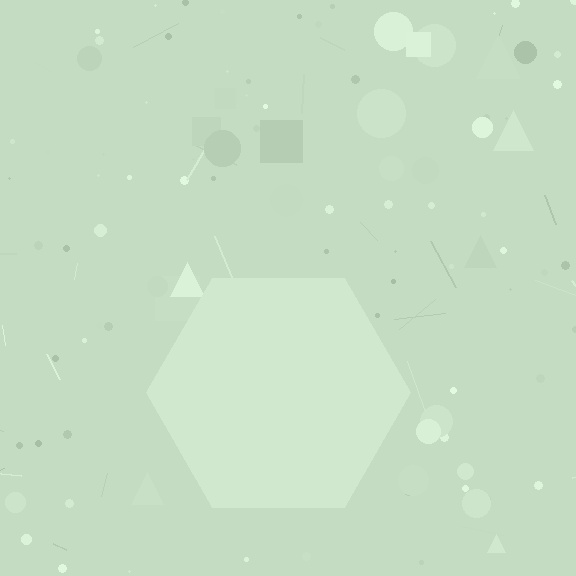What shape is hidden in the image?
A hexagon is hidden in the image.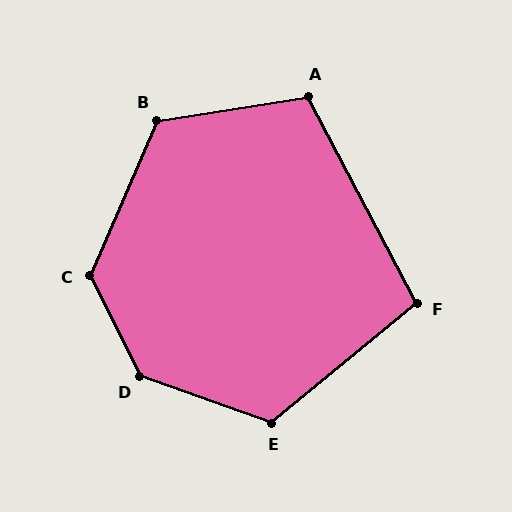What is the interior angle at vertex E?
Approximately 121 degrees (obtuse).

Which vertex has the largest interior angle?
D, at approximately 136 degrees.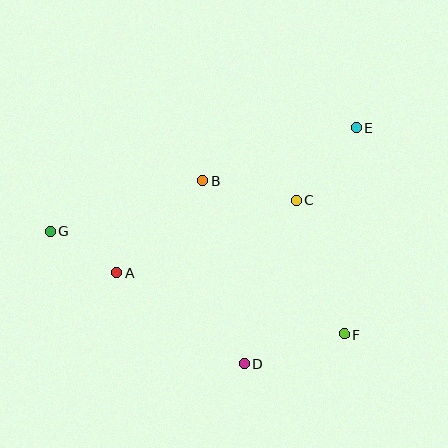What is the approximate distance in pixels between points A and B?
The distance between A and B is approximately 126 pixels.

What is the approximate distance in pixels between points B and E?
The distance between B and E is approximately 163 pixels.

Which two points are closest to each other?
Points A and G are closest to each other.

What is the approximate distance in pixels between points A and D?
The distance between A and D is approximately 157 pixels.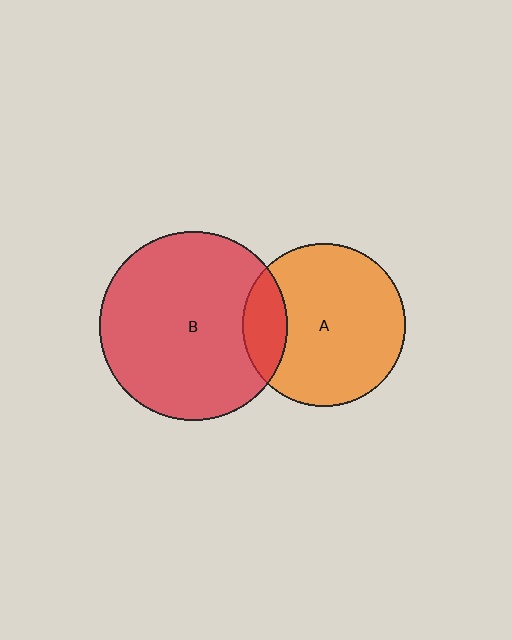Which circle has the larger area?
Circle B (red).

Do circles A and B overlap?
Yes.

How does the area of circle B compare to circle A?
Approximately 1.4 times.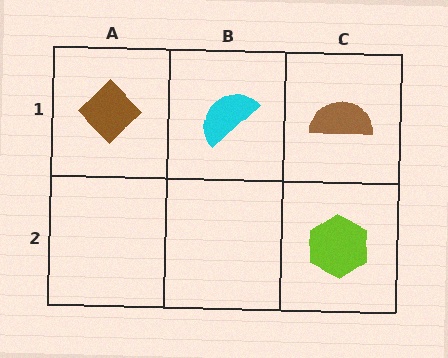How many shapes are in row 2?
1 shape.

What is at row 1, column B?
A cyan semicircle.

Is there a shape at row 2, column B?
No, that cell is empty.